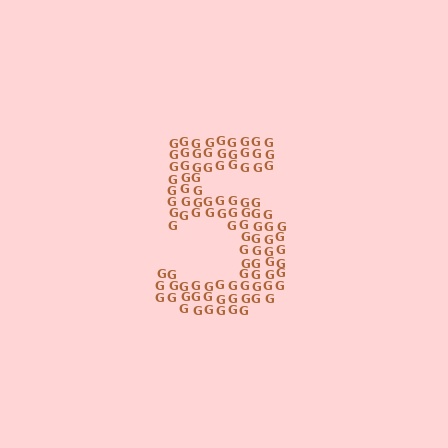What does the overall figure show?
The overall figure shows the digit 5.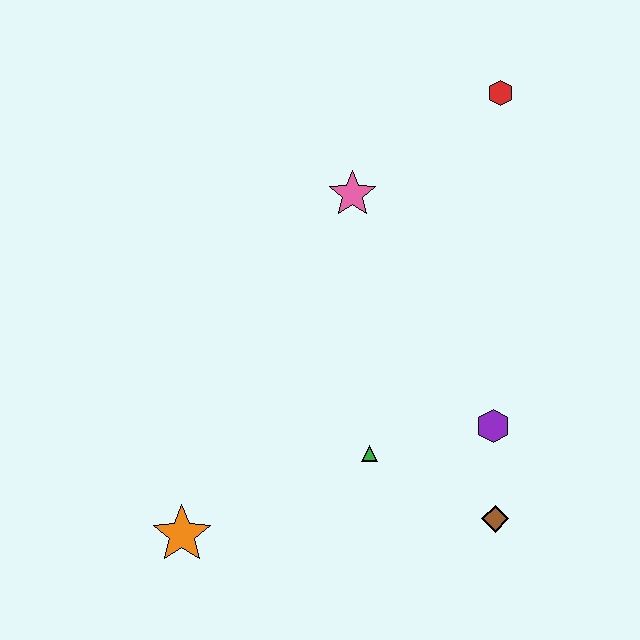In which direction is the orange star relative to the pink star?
The orange star is below the pink star.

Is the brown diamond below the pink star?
Yes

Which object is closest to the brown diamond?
The purple hexagon is closest to the brown diamond.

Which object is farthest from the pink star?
The orange star is farthest from the pink star.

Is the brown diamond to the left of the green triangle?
No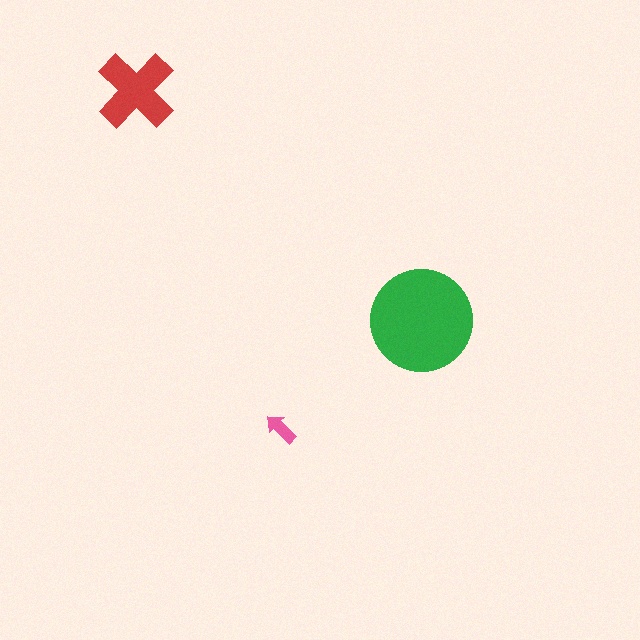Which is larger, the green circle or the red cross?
The green circle.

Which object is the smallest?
The pink arrow.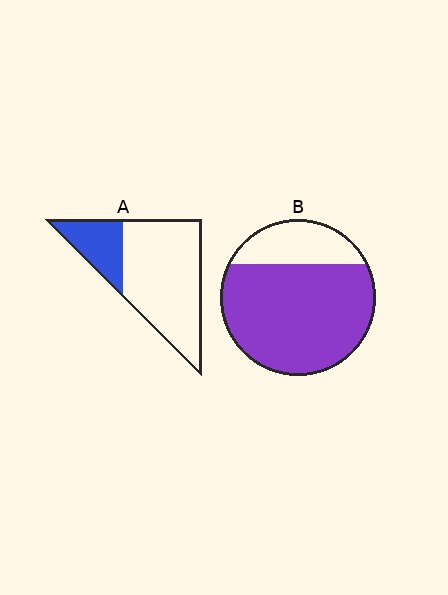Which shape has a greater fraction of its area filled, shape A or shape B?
Shape B.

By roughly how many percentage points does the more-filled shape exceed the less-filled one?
By roughly 50 percentage points (B over A).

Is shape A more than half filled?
No.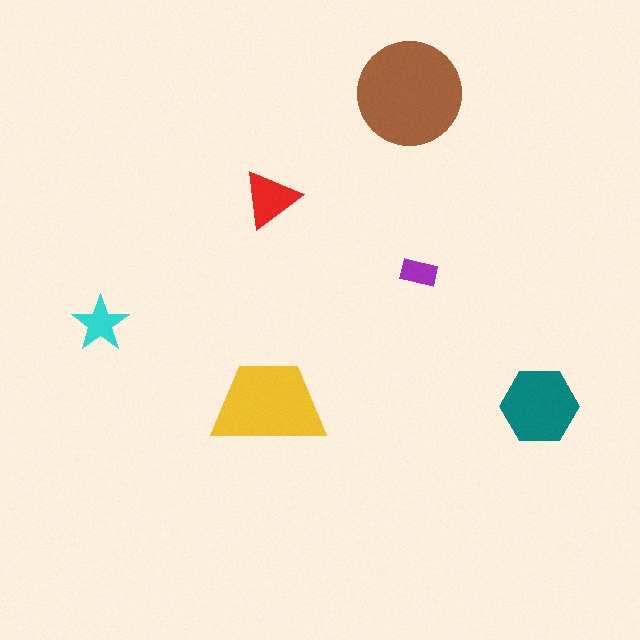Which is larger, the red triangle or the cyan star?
The red triangle.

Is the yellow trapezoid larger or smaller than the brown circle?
Smaller.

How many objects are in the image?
There are 6 objects in the image.